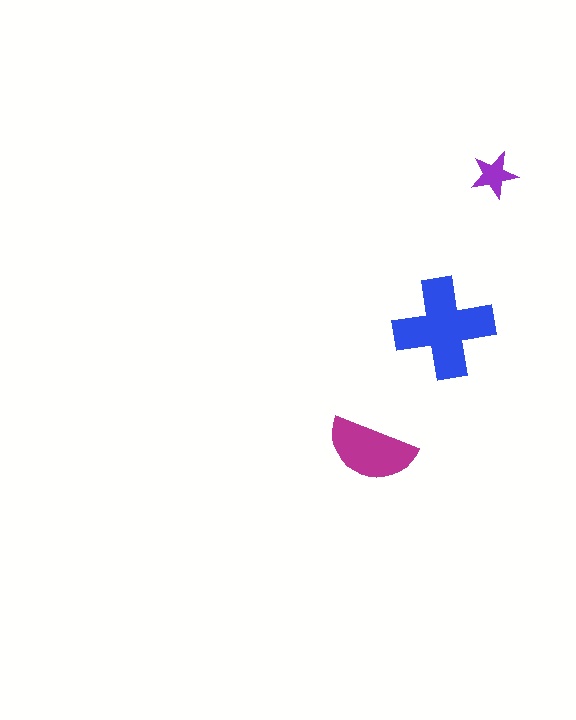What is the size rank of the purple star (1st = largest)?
3rd.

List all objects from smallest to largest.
The purple star, the magenta semicircle, the blue cross.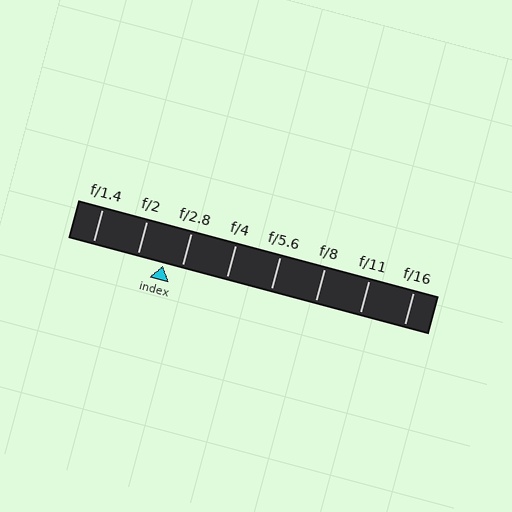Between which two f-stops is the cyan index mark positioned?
The index mark is between f/2 and f/2.8.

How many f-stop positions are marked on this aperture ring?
There are 8 f-stop positions marked.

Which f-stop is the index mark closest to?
The index mark is closest to f/2.8.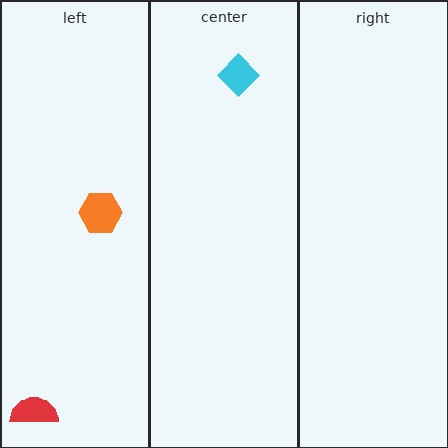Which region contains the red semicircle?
The left region.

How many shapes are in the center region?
1.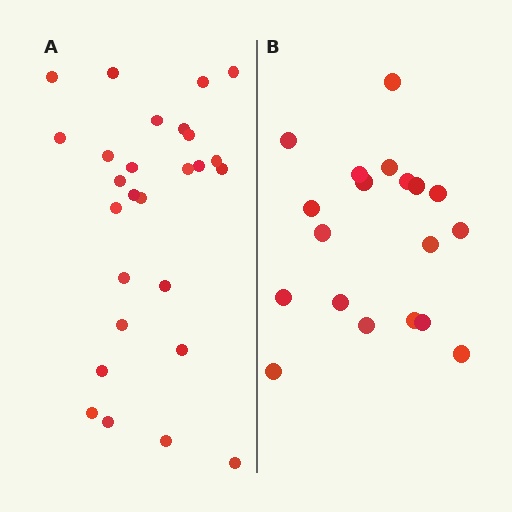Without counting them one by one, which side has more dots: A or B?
Region A (the left region) has more dots.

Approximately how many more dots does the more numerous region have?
Region A has roughly 8 or so more dots than region B.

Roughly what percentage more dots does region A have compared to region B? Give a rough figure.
About 40% more.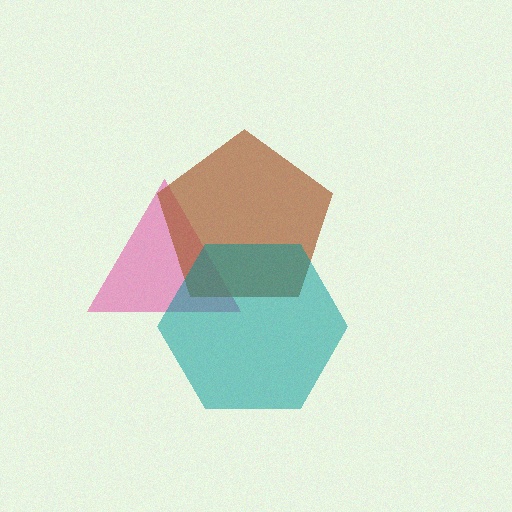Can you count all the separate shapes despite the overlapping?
Yes, there are 3 separate shapes.